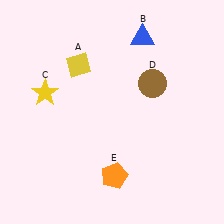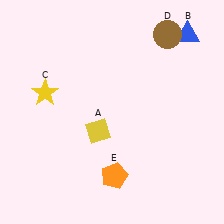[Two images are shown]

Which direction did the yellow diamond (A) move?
The yellow diamond (A) moved down.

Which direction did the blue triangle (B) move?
The blue triangle (B) moved right.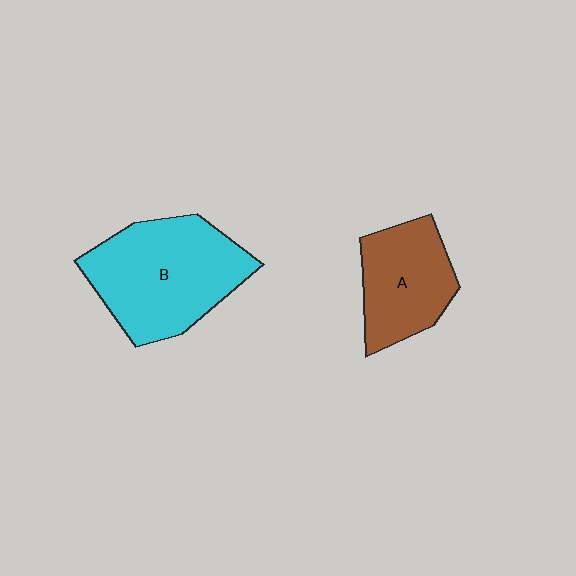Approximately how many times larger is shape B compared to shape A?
Approximately 1.5 times.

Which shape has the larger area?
Shape B (cyan).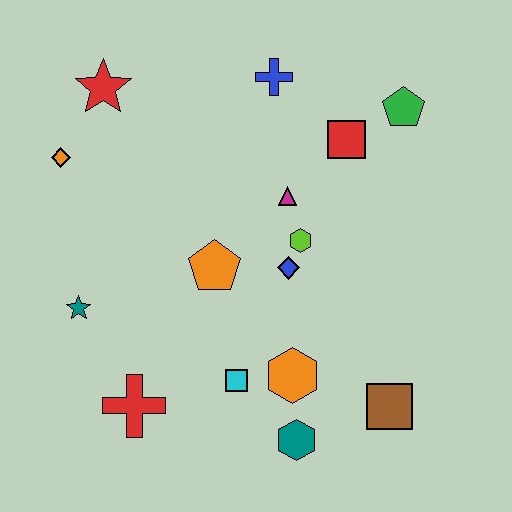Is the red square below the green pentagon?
Yes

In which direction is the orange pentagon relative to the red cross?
The orange pentagon is above the red cross.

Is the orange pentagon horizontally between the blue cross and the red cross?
Yes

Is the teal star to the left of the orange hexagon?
Yes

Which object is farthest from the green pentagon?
The red cross is farthest from the green pentagon.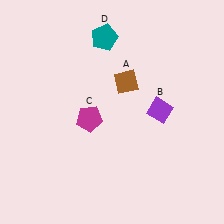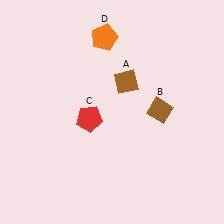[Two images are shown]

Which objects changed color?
B changed from purple to brown. C changed from magenta to red. D changed from teal to orange.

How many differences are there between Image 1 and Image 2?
There are 3 differences between the two images.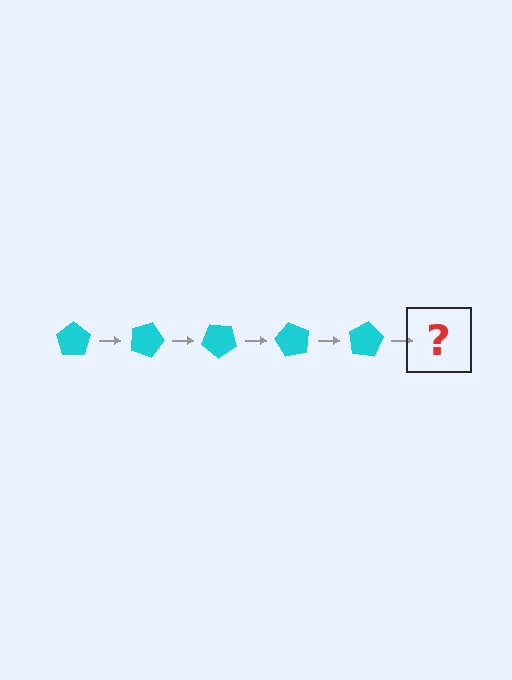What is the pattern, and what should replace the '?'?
The pattern is that the pentagon rotates 20 degrees each step. The '?' should be a cyan pentagon rotated 100 degrees.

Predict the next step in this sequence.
The next step is a cyan pentagon rotated 100 degrees.